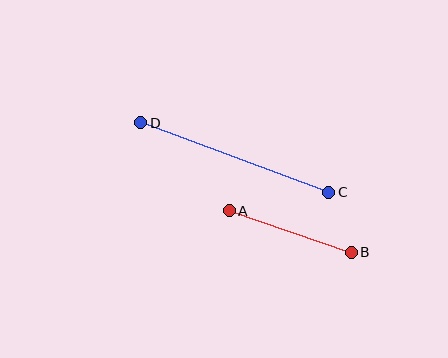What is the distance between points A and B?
The distance is approximately 129 pixels.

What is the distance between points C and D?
The distance is approximately 200 pixels.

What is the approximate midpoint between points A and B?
The midpoint is at approximately (290, 231) pixels.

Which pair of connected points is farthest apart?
Points C and D are farthest apart.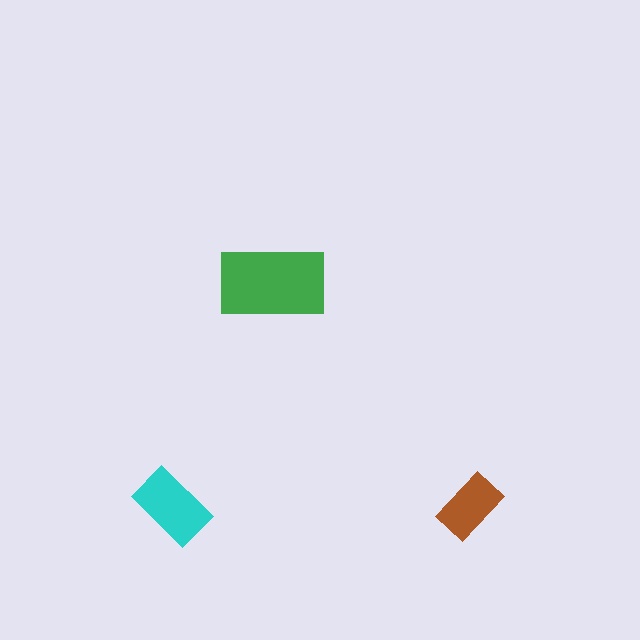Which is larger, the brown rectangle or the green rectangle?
The green one.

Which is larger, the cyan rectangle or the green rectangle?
The green one.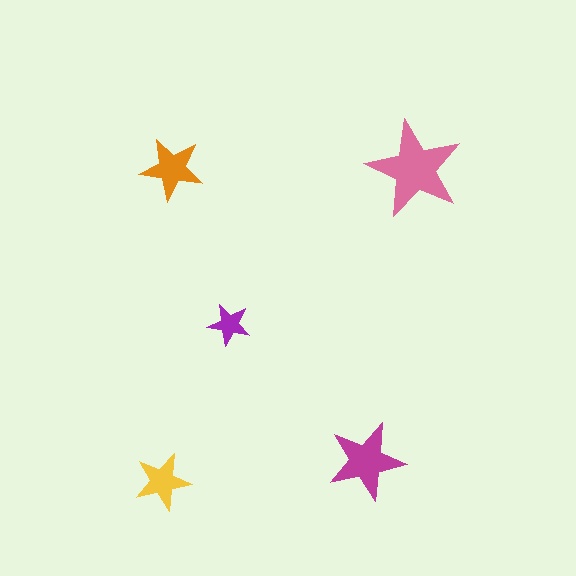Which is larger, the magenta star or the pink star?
The pink one.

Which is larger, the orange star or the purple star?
The orange one.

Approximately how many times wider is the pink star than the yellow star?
About 1.5 times wider.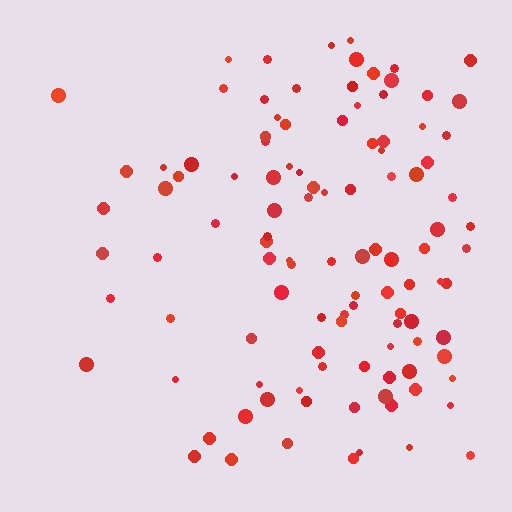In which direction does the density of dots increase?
From left to right, with the right side densest.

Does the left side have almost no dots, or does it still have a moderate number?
Still a moderate number, just noticeably fewer than the right.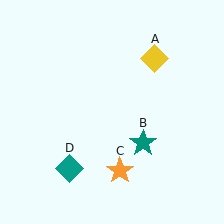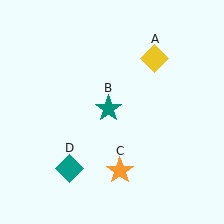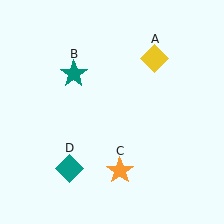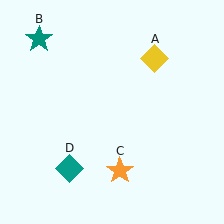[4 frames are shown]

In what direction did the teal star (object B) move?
The teal star (object B) moved up and to the left.